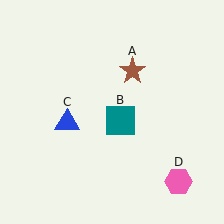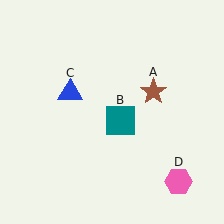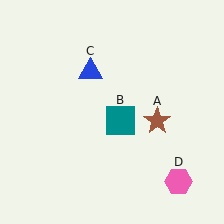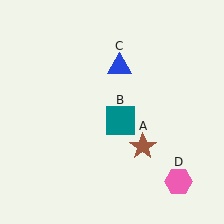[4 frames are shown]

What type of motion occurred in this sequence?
The brown star (object A), blue triangle (object C) rotated clockwise around the center of the scene.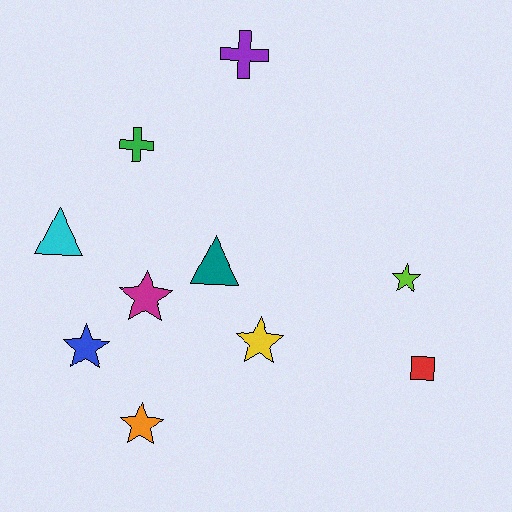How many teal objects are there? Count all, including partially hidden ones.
There is 1 teal object.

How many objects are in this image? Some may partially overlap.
There are 10 objects.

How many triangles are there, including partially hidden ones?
There are 2 triangles.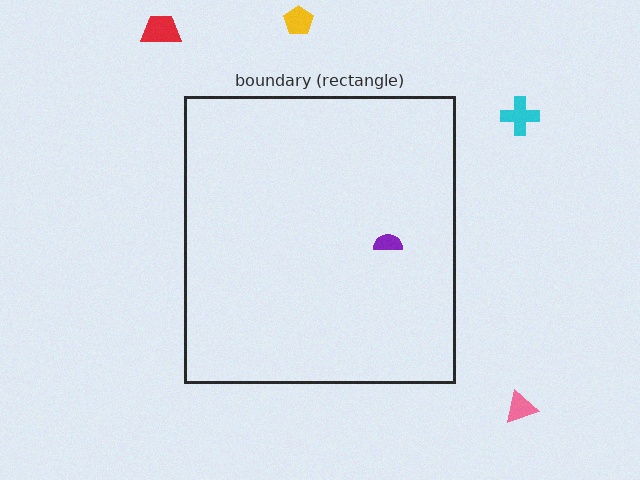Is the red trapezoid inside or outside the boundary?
Outside.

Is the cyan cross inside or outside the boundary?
Outside.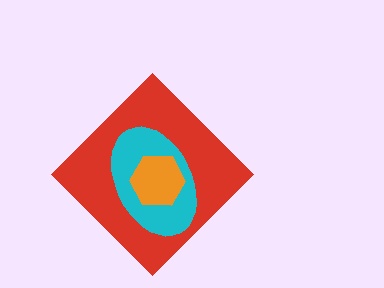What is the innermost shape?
The orange hexagon.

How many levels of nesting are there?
3.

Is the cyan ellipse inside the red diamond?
Yes.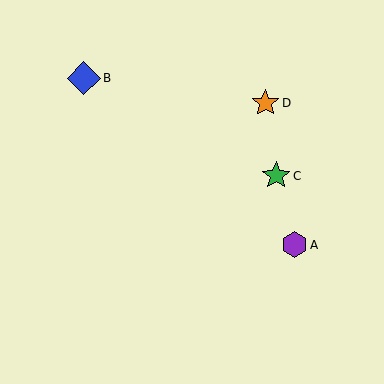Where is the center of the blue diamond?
The center of the blue diamond is at (84, 78).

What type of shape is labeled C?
Shape C is a green star.